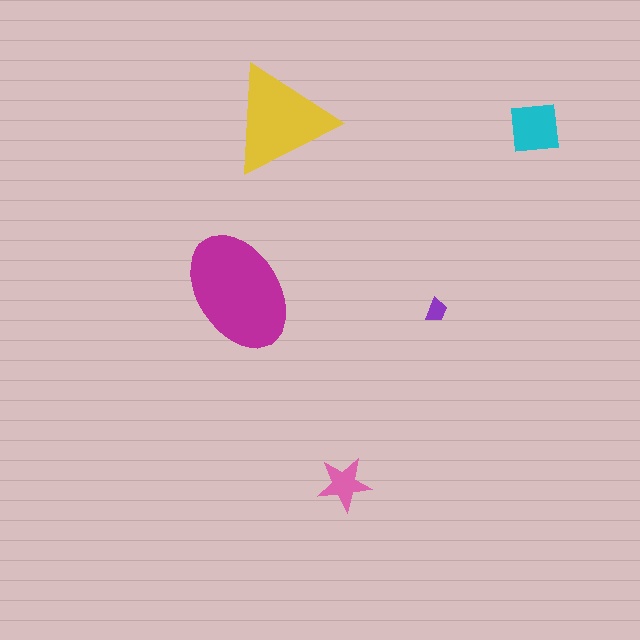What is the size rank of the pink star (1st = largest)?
4th.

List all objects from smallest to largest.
The purple trapezoid, the pink star, the cyan square, the yellow triangle, the magenta ellipse.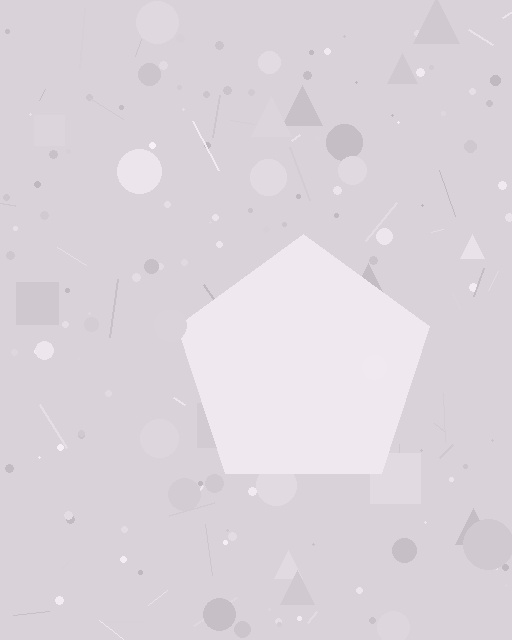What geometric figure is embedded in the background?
A pentagon is embedded in the background.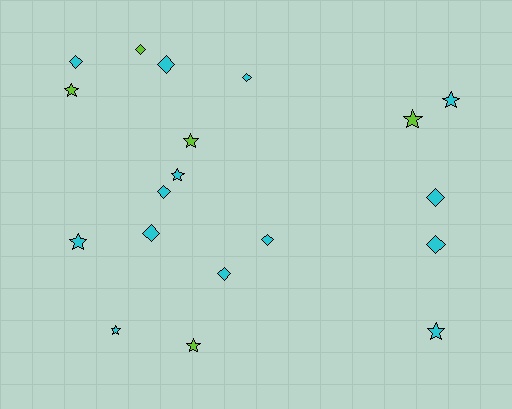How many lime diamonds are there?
There is 1 lime diamond.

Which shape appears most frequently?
Diamond, with 10 objects.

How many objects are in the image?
There are 19 objects.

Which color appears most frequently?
Cyan, with 14 objects.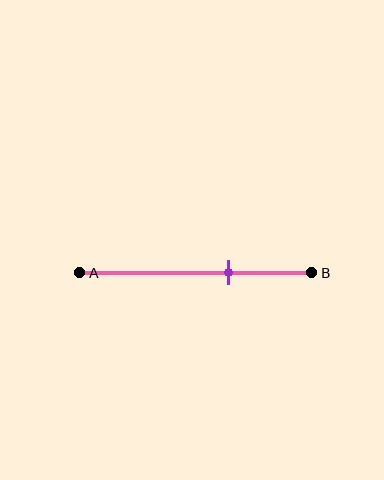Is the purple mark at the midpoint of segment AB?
No, the mark is at about 65% from A, not at the 50% midpoint.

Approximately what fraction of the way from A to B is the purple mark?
The purple mark is approximately 65% of the way from A to B.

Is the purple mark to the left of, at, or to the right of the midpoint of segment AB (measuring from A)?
The purple mark is to the right of the midpoint of segment AB.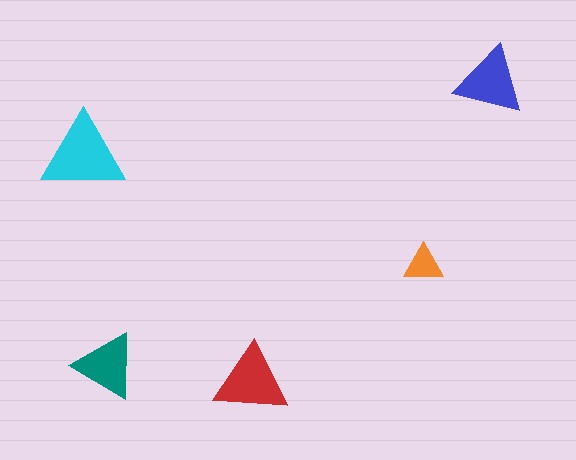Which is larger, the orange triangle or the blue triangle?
The blue one.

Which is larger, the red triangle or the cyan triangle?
The cyan one.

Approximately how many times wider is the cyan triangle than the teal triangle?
About 1.5 times wider.